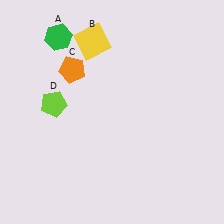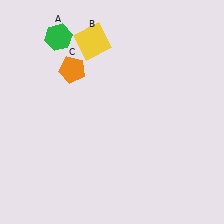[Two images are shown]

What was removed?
The lime pentagon (D) was removed in Image 2.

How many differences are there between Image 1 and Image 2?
There is 1 difference between the two images.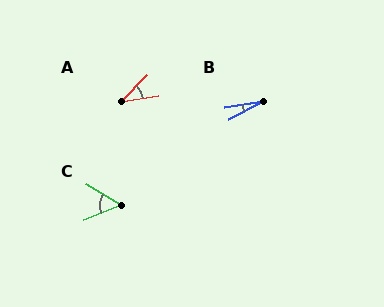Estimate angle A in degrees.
Approximately 36 degrees.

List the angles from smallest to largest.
B (19°), A (36°), C (53°).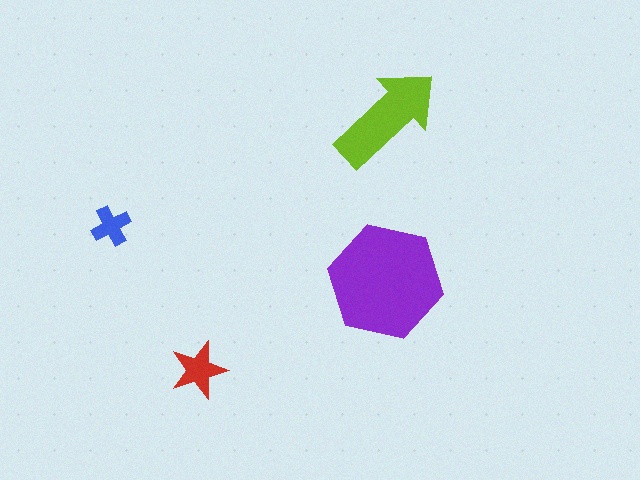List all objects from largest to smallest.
The purple hexagon, the lime arrow, the red star, the blue cross.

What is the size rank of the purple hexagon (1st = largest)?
1st.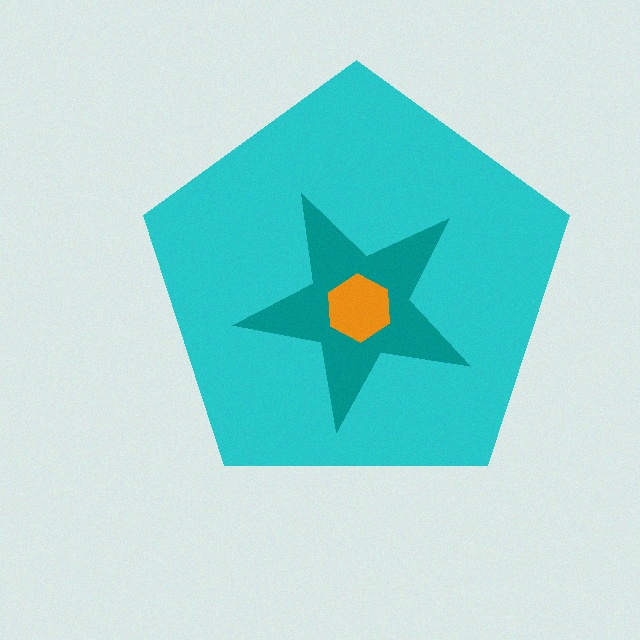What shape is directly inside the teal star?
The orange hexagon.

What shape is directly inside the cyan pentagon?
The teal star.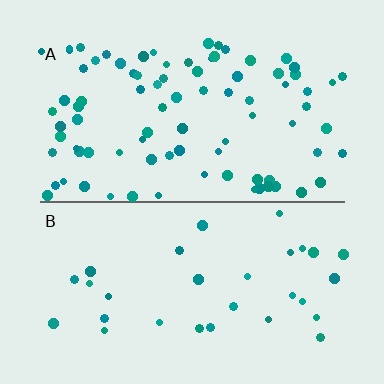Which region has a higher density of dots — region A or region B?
A (the top).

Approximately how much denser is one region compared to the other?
Approximately 2.8× — region A over region B.